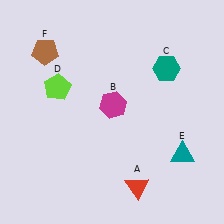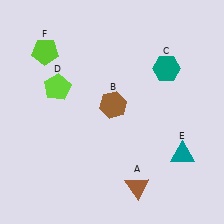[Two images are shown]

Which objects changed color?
A changed from red to brown. B changed from magenta to brown. F changed from brown to lime.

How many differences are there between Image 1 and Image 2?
There are 3 differences between the two images.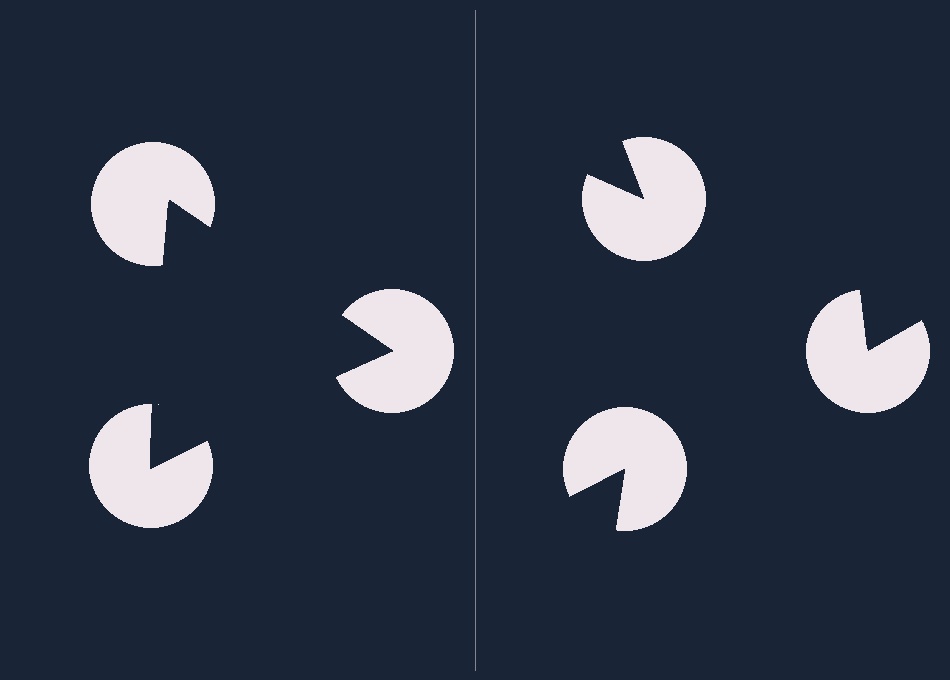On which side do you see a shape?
An illusory triangle appears on the left side. On the right side the wedge cuts are rotated, so no coherent shape forms.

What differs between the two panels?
The pac-man discs are positioned identically on both sides; only the wedge orientations differ. On the left they align to a triangle; on the right they are misaligned.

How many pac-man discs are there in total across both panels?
6 — 3 on each side.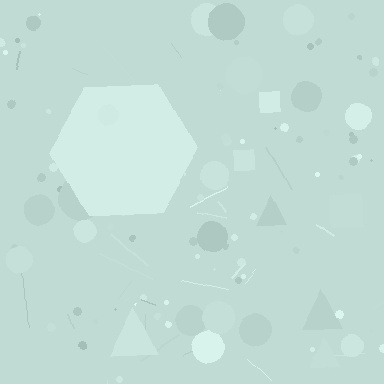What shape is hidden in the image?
A hexagon is hidden in the image.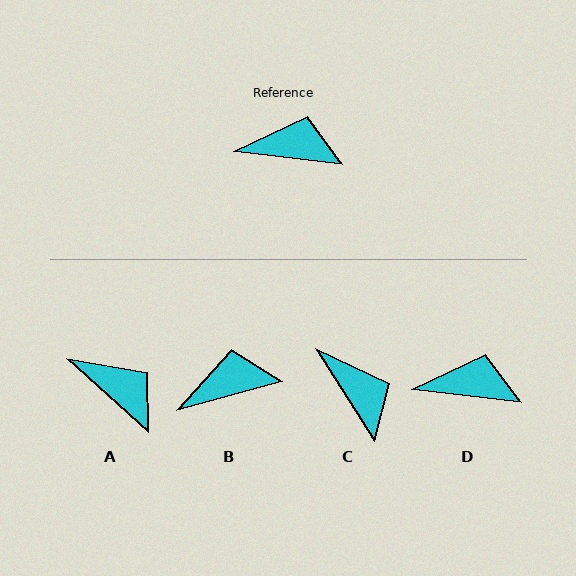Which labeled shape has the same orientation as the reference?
D.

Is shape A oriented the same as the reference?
No, it is off by about 35 degrees.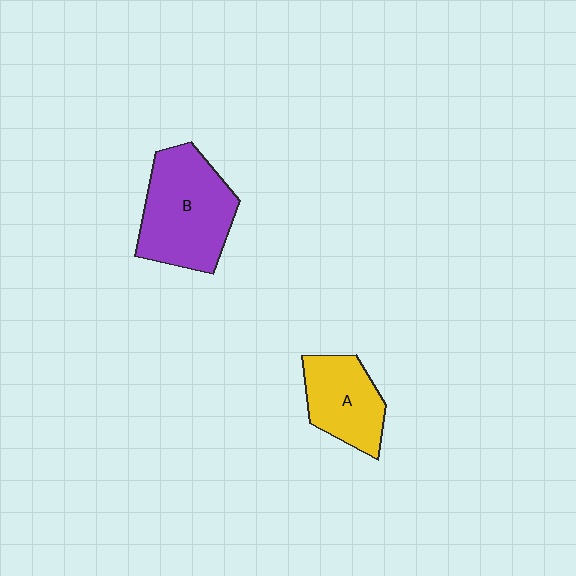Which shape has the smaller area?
Shape A (yellow).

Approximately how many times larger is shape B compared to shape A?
Approximately 1.5 times.